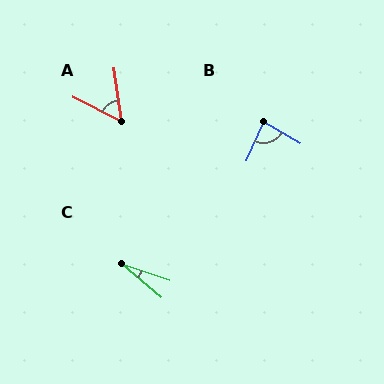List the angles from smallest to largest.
C (21°), A (55°), B (83°).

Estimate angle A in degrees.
Approximately 55 degrees.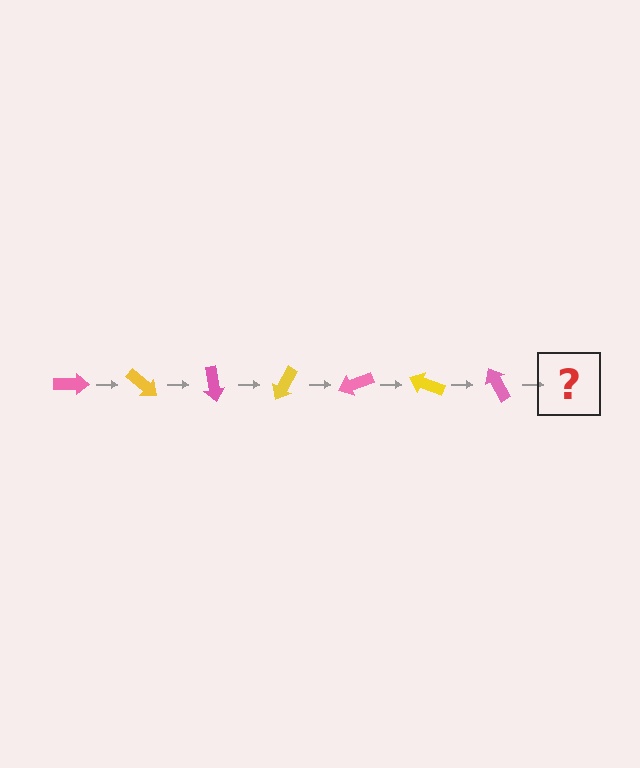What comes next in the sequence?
The next element should be a yellow arrow, rotated 280 degrees from the start.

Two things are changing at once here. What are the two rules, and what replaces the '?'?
The two rules are that it rotates 40 degrees each step and the color cycles through pink and yellow. The '?' should be a yellow arrow, rotated 280 degrees from the start.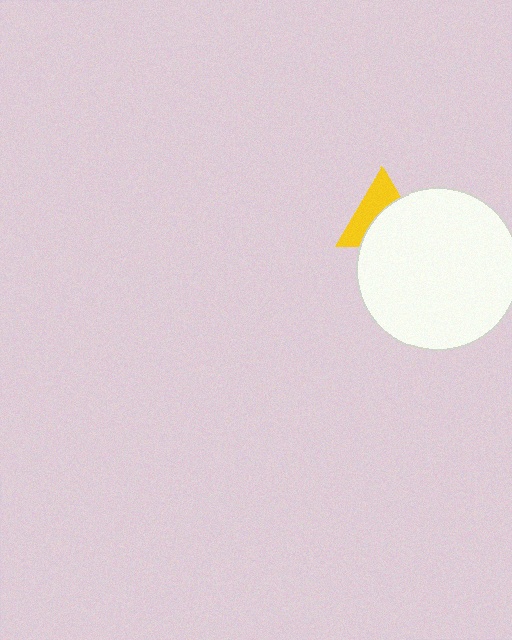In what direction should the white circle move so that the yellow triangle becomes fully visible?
The white circle should move toward the lower-right. That is the shortest direction to clear the overlap and leave the yellow triangle fully visible.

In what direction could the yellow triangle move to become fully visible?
The yellow triangle could move toward the upper-left. That would shift it out from behind the white circle entirely.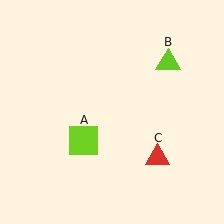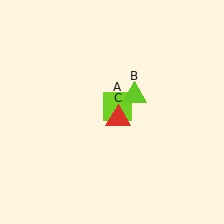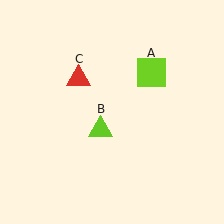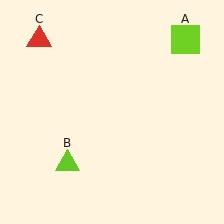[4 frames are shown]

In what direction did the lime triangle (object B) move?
The lime triangle (object B) moved down and to the left.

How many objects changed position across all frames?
3 objects changed position: lime square (object A), lime triangle (object B), red triangle (object C).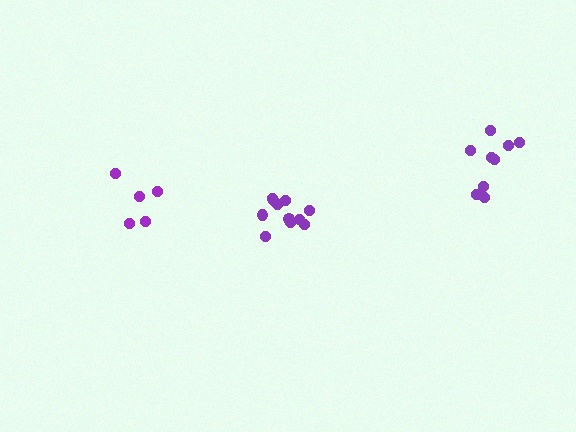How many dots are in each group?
Group 1: 9 dots, Group 2: 5 dots, Group 3: 11 dots (25 total).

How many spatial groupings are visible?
There are 3 spatial groupings.